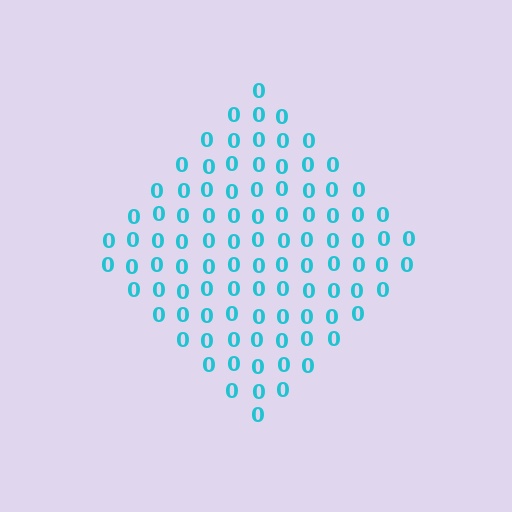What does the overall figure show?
The overall figure shows a diamond.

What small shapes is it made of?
It is made of small digit 0's.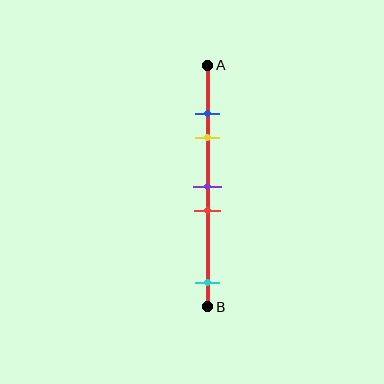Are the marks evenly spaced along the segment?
No, the marks are not evenly spaced.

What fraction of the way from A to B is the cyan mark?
The cyan mark is approximately 90% (0.9) of the way from A to B.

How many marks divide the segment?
There are 5 marks dividing the segment.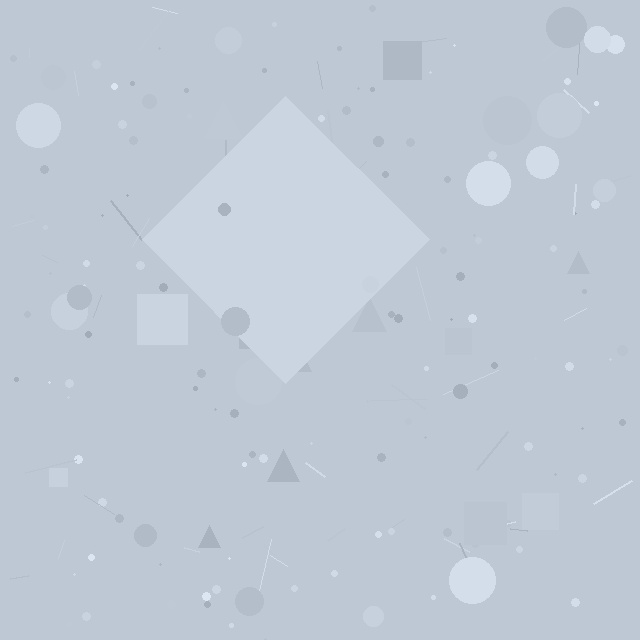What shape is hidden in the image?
A diamond is hidden in the image.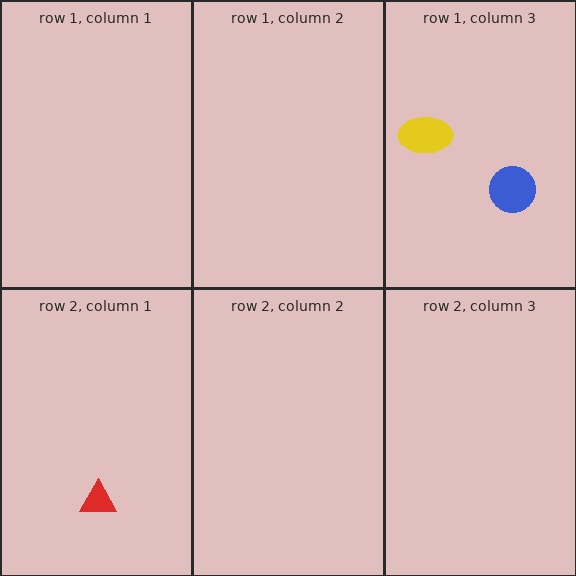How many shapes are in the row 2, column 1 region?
1.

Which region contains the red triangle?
The row 2, column 1 region.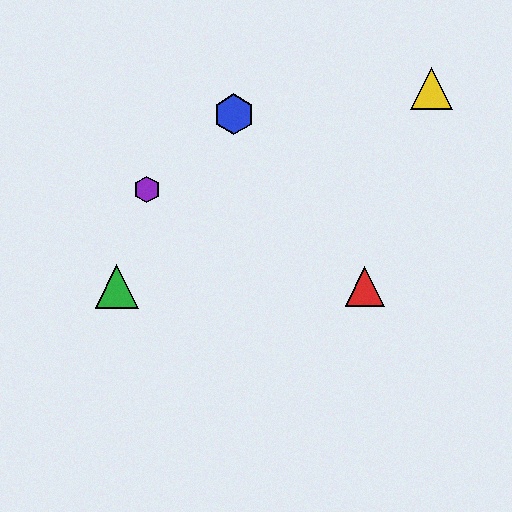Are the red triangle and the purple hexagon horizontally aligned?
No, the red triangle is at y≈287 and the purple hexagon is at y≈190.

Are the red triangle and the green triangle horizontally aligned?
Yes, both are at y≈287.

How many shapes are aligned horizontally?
2 shapes (the red triangle, the green triangle) are aligned horizontally.